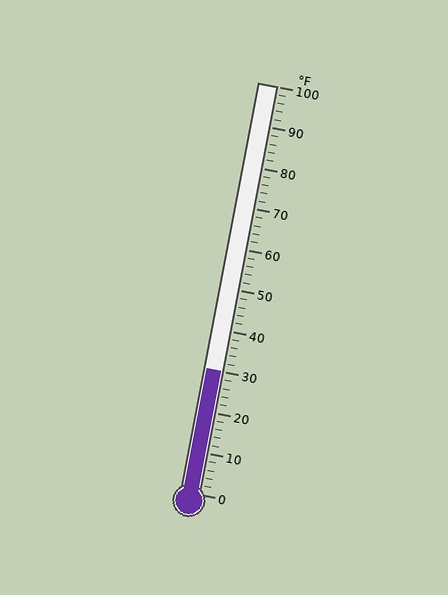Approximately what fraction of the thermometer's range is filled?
The thermometer is filled to approximately 30% of its range.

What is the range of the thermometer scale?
The thermometer scale ranges from 0°F to 100°F.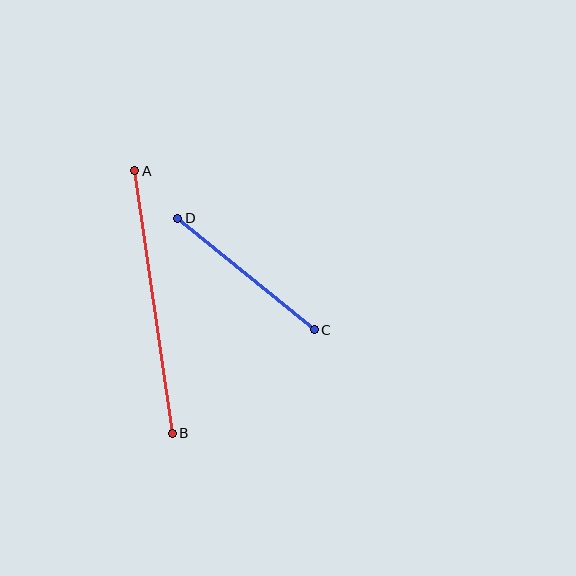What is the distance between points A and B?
The distance is approximately 265 pixels.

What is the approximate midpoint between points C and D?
The midpoint is at approximately (246, 274) pixels.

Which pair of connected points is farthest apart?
Points A and B are farthest apart.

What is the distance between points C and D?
The distance is approximately 176 pixels.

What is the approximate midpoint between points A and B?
The midpoint is at approximately (153, 302) pixels.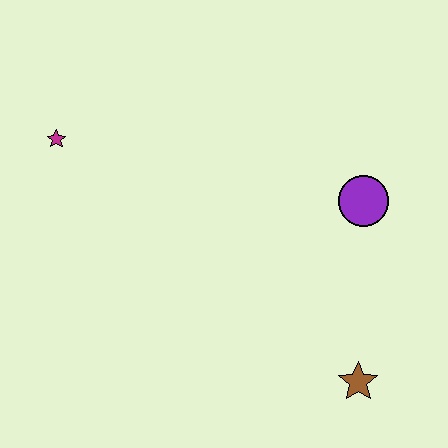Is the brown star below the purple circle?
Yes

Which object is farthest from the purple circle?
The magenta star is farthest from the purple circle.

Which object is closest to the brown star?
The purple circle is closest to the brown star.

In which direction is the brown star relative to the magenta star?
The brown star is to the right of the magenta star.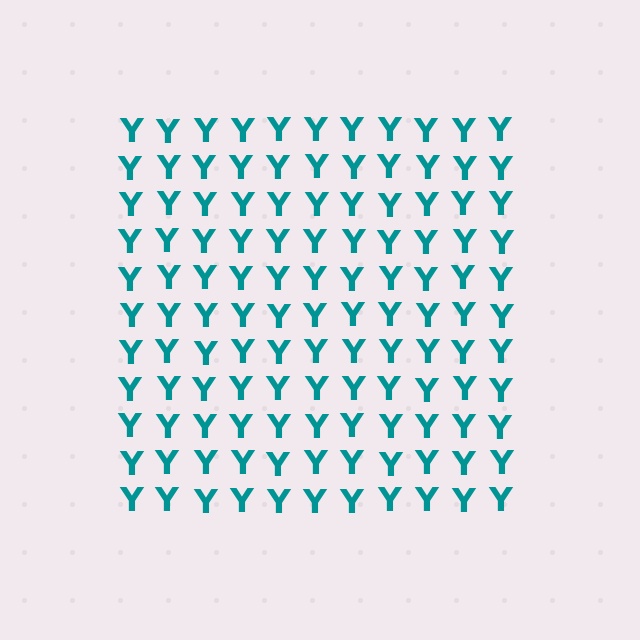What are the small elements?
The small elements are letter Y's.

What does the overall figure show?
The overall figure shows a square.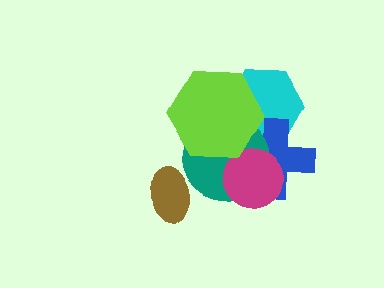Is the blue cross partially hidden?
Yes, it is partially covered by another shape.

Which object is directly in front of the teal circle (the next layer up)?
The magenta circle is directly in front of the teal circle.